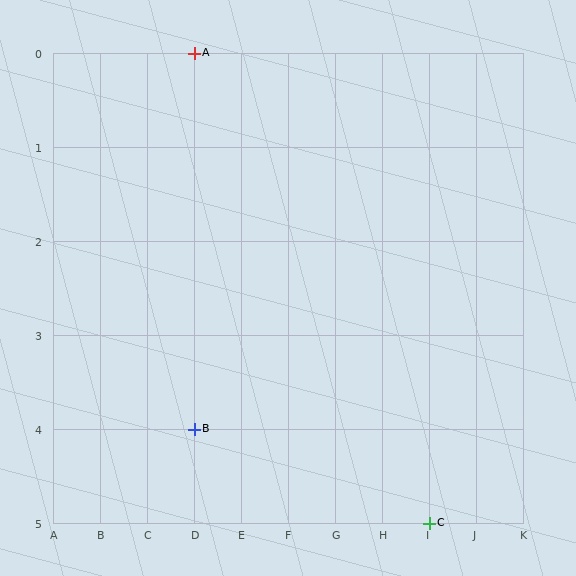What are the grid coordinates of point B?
Point B is at grid coordinates (D, 4).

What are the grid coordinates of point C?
Point C is at grid coordinates (I, 5).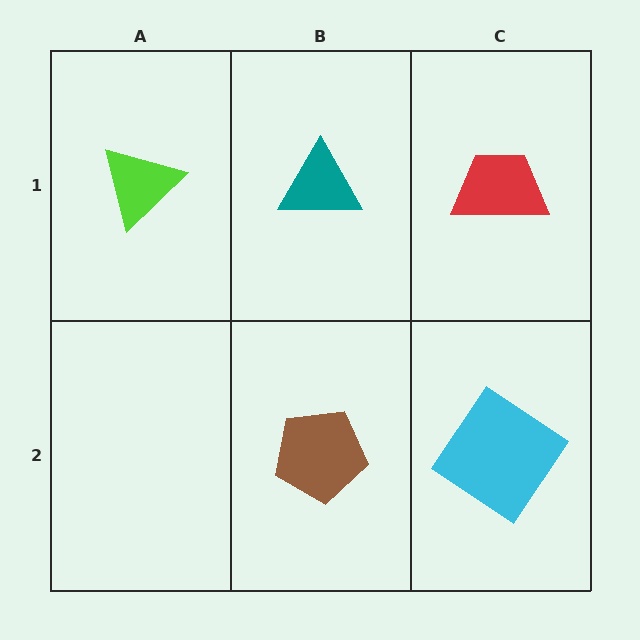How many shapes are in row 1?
3 shapes.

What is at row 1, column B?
A teal triangle.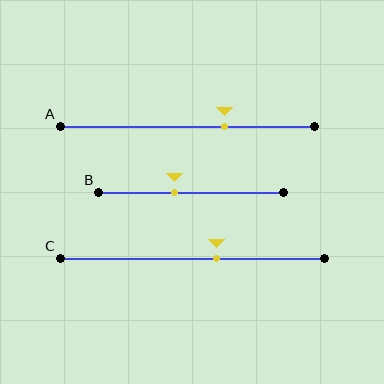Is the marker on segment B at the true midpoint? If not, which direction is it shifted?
No, the marker on segment B is shifted to the left by about 9% of the segment length.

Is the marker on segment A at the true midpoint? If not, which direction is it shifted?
No, the marker on segment A is shifted to the right by about 15% of the segment length.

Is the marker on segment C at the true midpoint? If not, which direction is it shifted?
No, the marker on segment C is shifted to the right by about 9% of the segment length.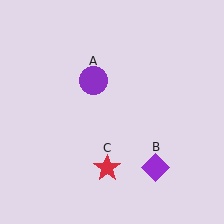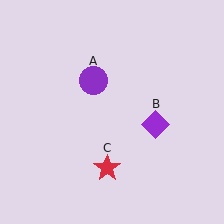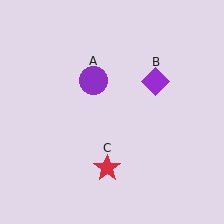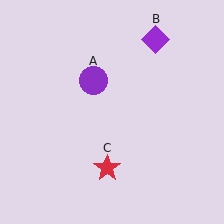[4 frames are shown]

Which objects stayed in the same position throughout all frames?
Purple circle (object A) and red star (object C) remained stationary.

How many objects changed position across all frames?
1 object changed position: purple diamond (object B).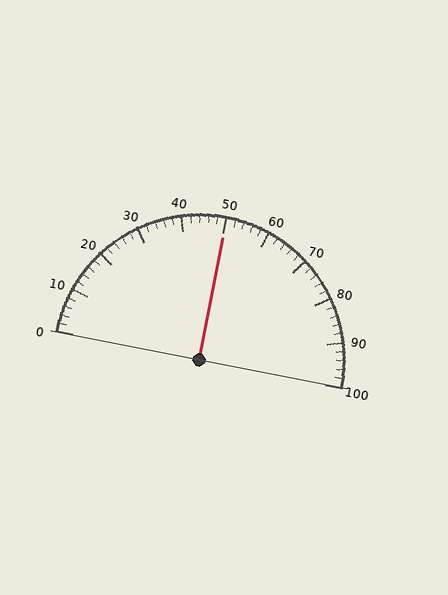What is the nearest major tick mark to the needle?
The nearest major tick mark is 50.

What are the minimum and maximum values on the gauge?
The gauge ranges from 0 to 100.